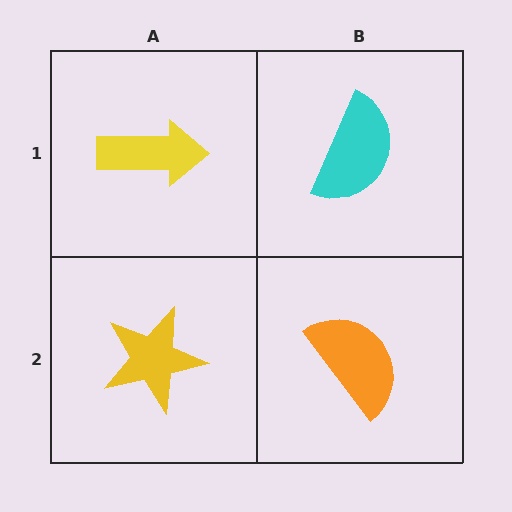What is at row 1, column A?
A yellow arrow.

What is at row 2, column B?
An orange semicircle.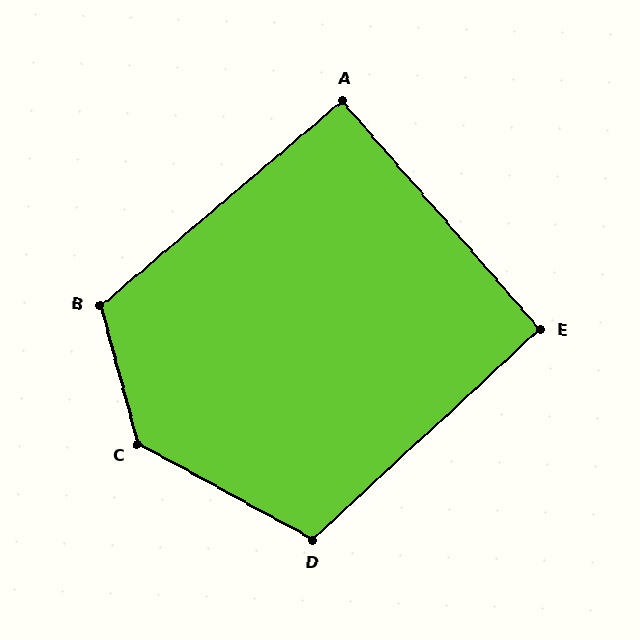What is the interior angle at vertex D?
Approximately 108 degrees (obtuse).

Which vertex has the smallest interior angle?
A, at approximately 91 degrees.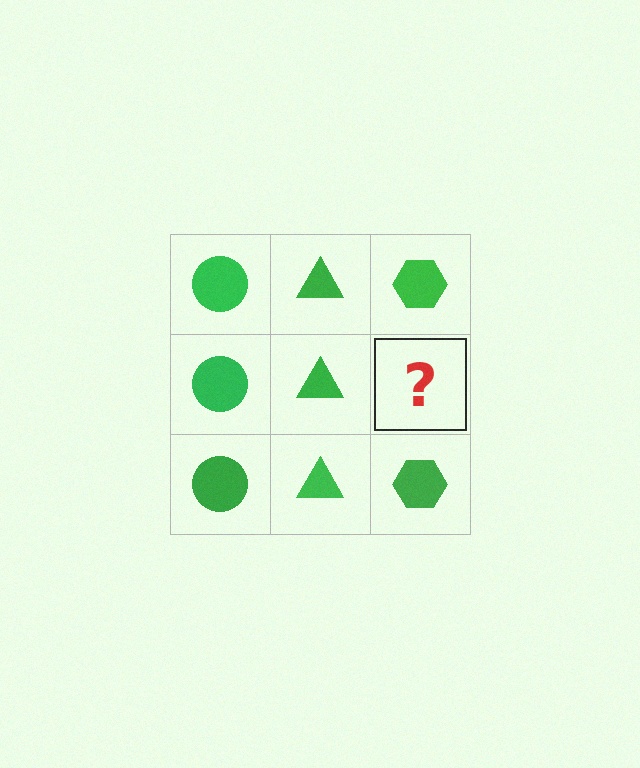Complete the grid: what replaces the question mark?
The question mark should be replaced with a green hexagon.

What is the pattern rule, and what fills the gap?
The rule is that each column has a consistent shape. The gap should be filled with a green hexagon.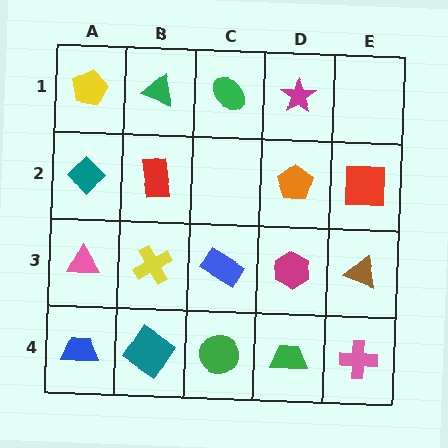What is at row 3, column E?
A brown triangle.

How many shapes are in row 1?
4 shapes.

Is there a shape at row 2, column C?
No, that cell is empty.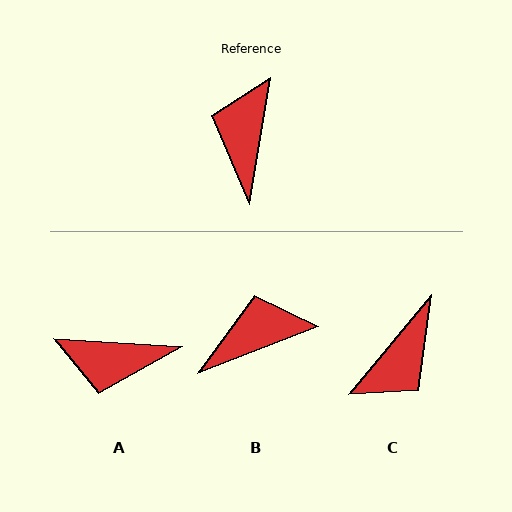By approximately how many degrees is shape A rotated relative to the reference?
Approximately 96 degrees counter-clockwise.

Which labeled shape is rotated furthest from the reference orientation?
C, about 149 degrees away.